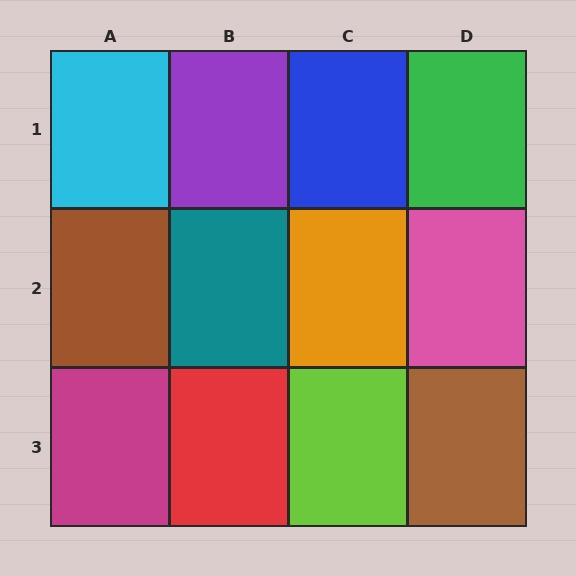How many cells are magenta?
1 cell is magenta.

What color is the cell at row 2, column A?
Brown.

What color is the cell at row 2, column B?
Teal.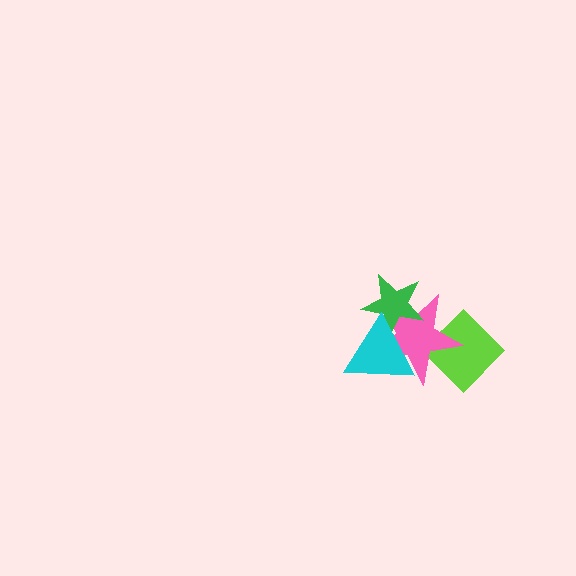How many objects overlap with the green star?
2 objects overlap with the green star.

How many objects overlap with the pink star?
3 objects overlap with the pink star.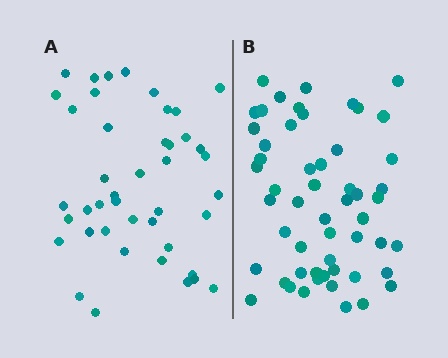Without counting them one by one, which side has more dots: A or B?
Region B (the right region) has more dots.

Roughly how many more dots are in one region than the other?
Region B has roughly 12 or so more dots than region A.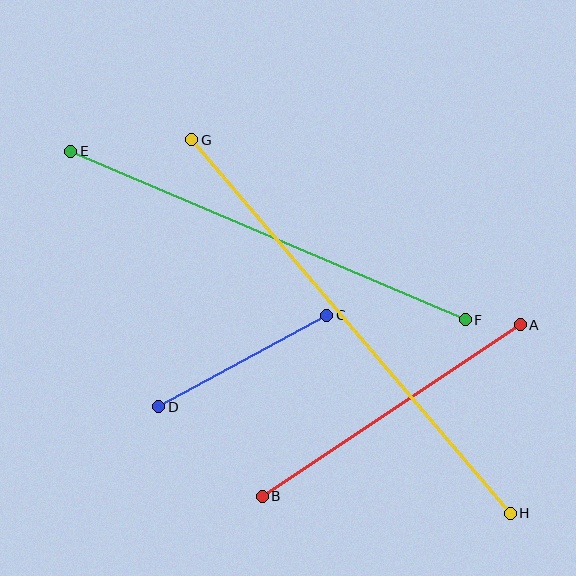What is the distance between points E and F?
The distance is approximately 429 pixels.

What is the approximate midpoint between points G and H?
The midpoint is at approximately (351, 327) pixels.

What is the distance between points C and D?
The distance is approximately 191 pixels.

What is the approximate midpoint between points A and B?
The midpoint is at approximately (391, 411) pixels.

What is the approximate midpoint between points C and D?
The midpoint is at approximately (243, 361) pixels.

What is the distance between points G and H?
The distance is approximately 491 pixels.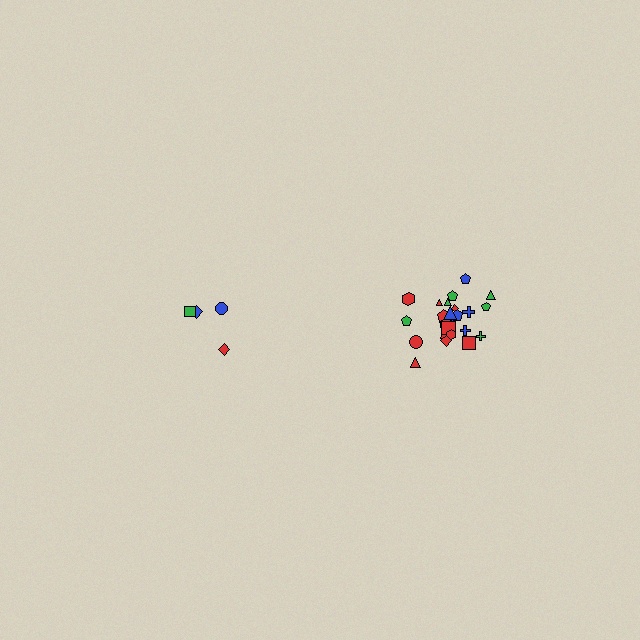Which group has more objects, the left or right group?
The right group.